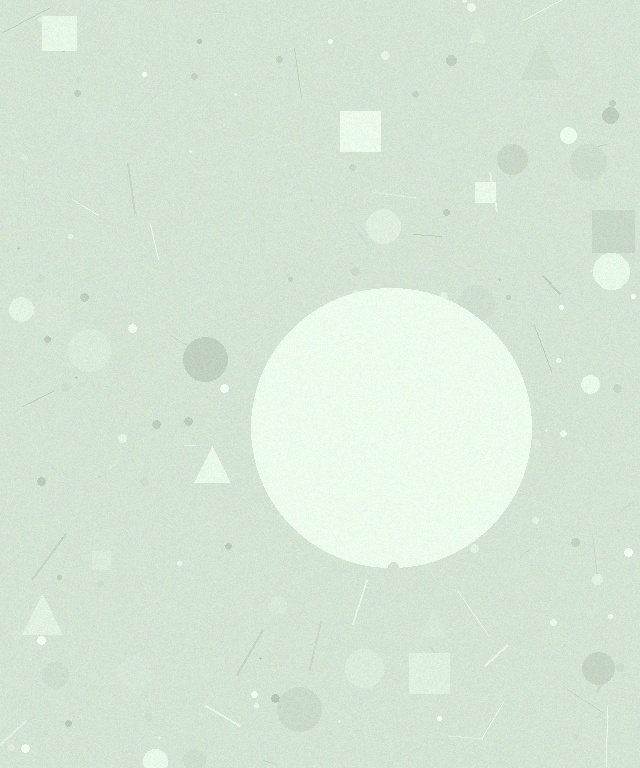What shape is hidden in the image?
A circle is hidden in the image.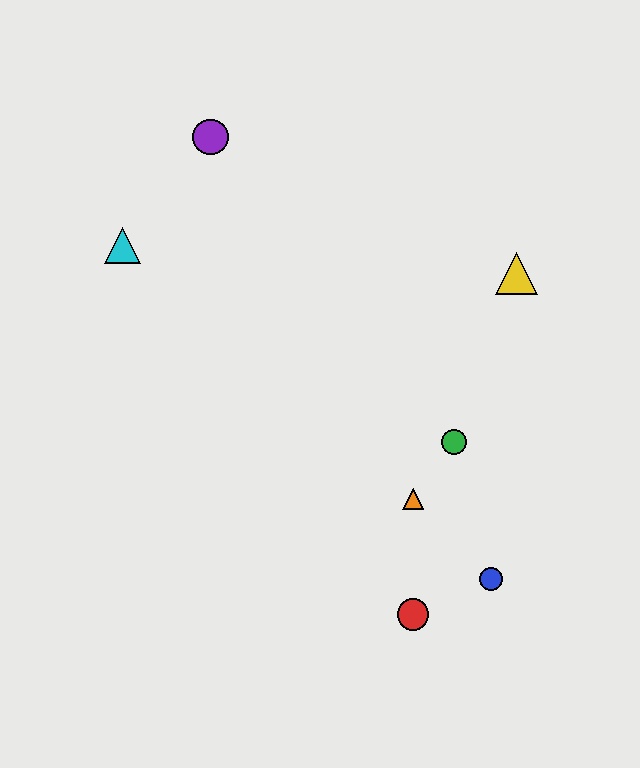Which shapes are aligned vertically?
The red circle, the orange triangle are aligned vertically.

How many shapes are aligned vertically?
2 shapes (the red circle, the orange triangle) are aligned vertically.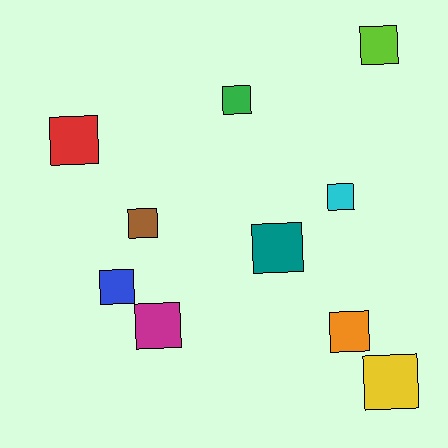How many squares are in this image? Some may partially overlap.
There are 10 squares.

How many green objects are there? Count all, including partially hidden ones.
There is 1 green object.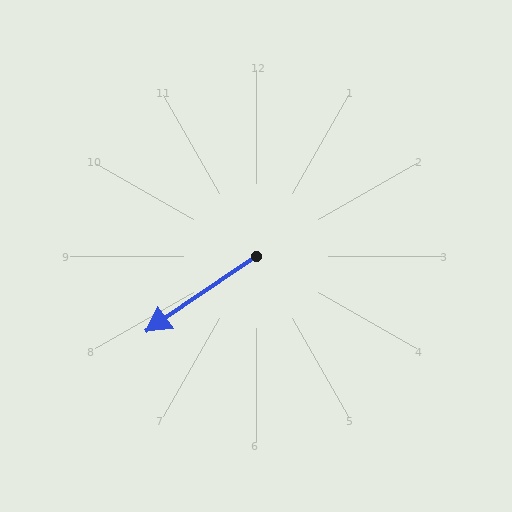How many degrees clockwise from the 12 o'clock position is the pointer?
Approximately 236 degrees.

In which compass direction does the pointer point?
Southwest.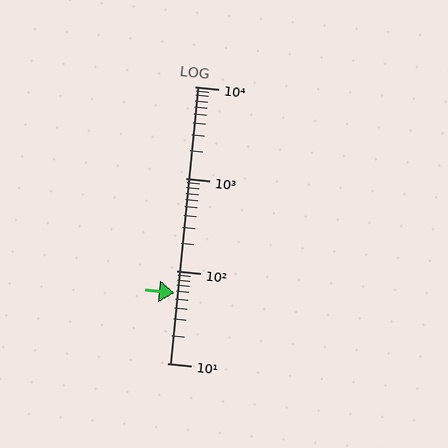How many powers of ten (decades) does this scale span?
The scale spans 3 decades, from 10 to 10000.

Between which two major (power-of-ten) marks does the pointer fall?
The pointer is between 10 and 100.